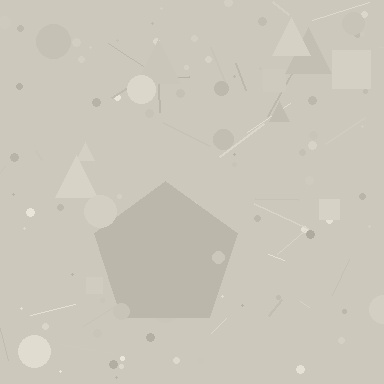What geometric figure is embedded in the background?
A pentagon is embedded in the background.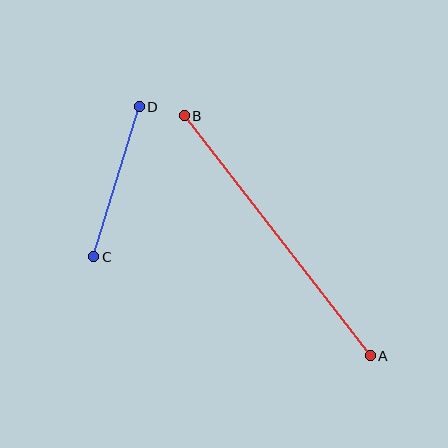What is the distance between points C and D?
The distance is approximately 157 pixels.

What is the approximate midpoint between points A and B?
The midpoint is at approximately (277, 236) pixels.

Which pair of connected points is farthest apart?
Points A and B are farthest apart.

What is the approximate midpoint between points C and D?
The midpoint is at approximately (116, 182) pixels.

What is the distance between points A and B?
The distance is approximately 304 pixels.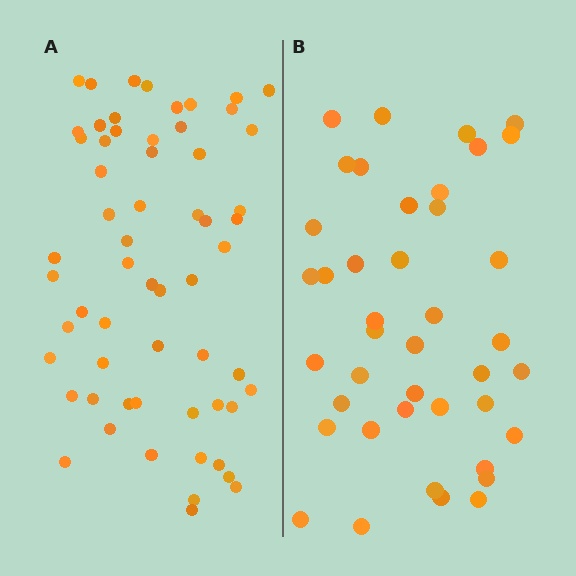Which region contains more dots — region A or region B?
Region A (the left region) has more dots.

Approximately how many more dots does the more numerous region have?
Region A has approximately 20 more dots than region B.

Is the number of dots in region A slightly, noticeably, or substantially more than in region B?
Region A has substantially more. The ratio is roughly 1.5 to 1.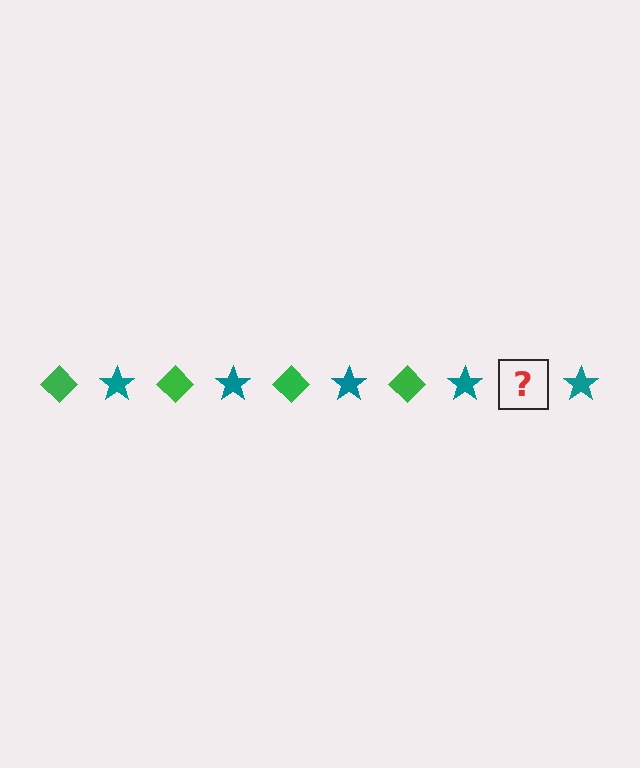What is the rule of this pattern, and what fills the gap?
The rule is that the pattern alternates between green diamond and teal star. The gap should be filled with a green diamond.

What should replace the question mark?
The question mark should be replaced with a green diamond.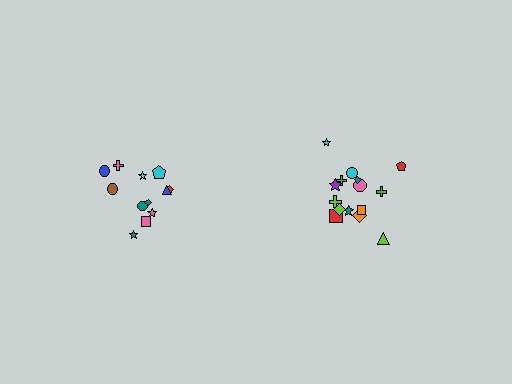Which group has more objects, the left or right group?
The right group.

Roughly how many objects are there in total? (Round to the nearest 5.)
Roughly 25 objects in total.